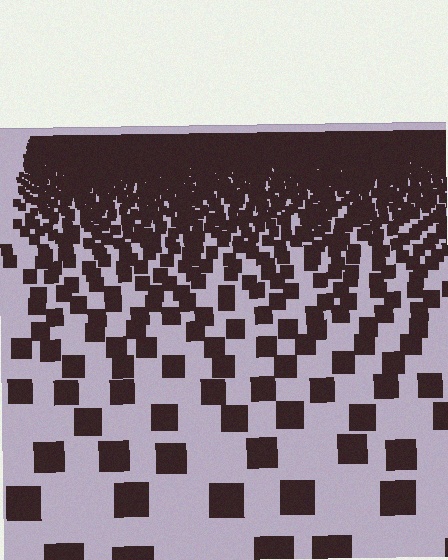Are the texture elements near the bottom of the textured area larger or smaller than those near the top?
Larger. Near the bottom, elements are closer to the viewer and appear at a bigger on-screen size.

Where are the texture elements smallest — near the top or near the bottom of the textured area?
Near the top.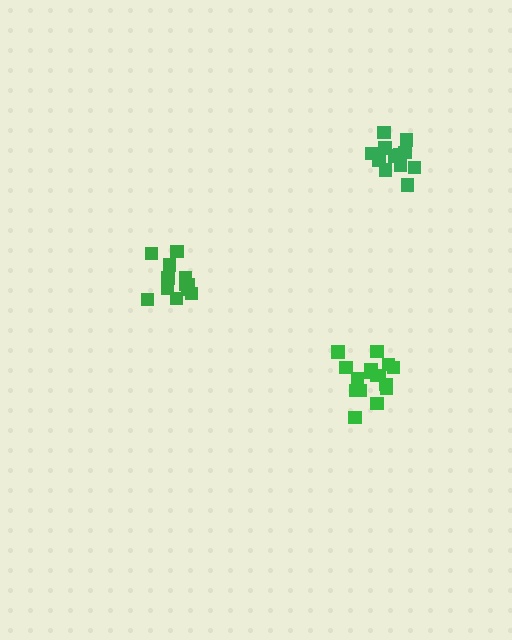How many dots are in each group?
Group 1: 12 dots, Group 2: 13 dots, Group 3: 16 dots (41 total).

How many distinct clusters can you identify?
There are 3 distinct clusters.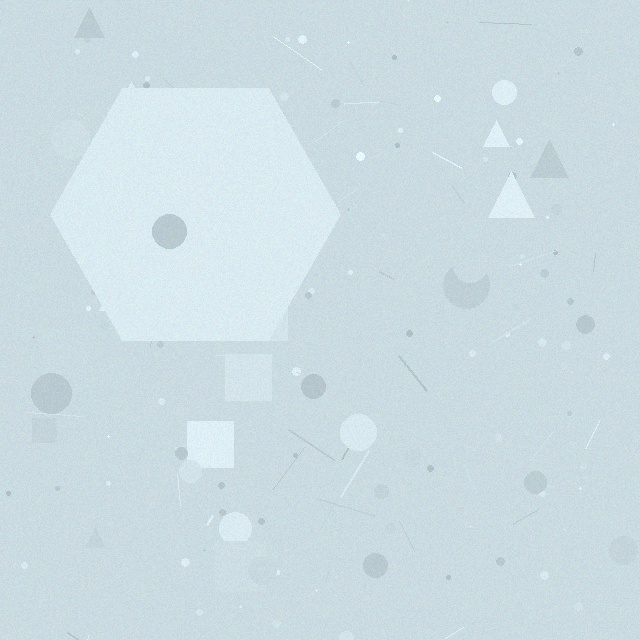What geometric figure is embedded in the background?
A hexagon is embedded in the background.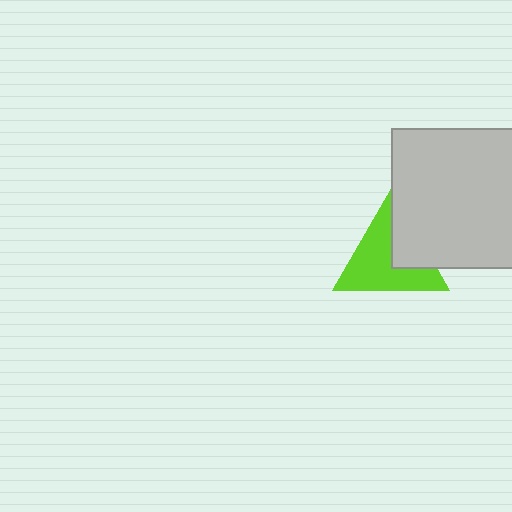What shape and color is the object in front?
The object in front is a light gray square.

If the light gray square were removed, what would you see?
You would see the complete lime triangle.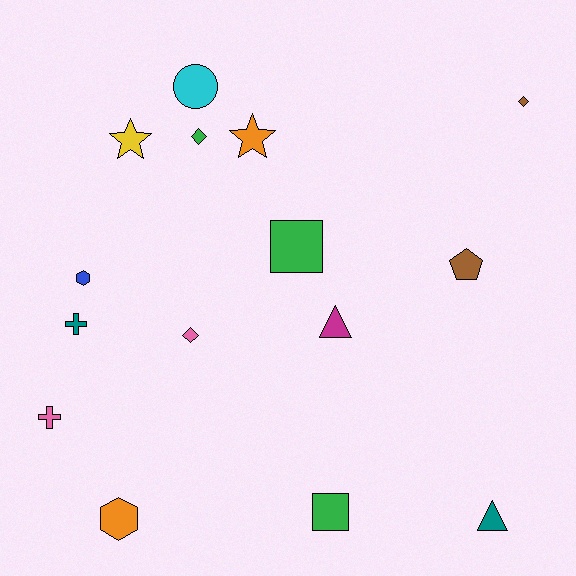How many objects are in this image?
There are 15 objects.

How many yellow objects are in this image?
There is 1 yellow object.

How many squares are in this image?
There are 2 squares.